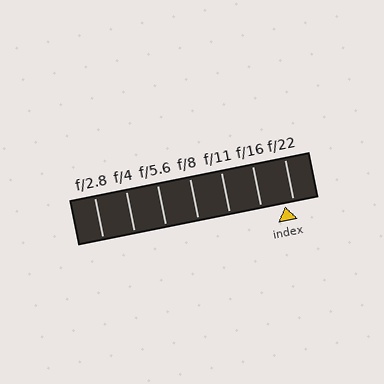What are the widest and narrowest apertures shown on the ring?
The widest aperture shown is f/2.8 and the narrowest is f/22.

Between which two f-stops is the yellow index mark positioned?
The index mark is between f/16 and f/22.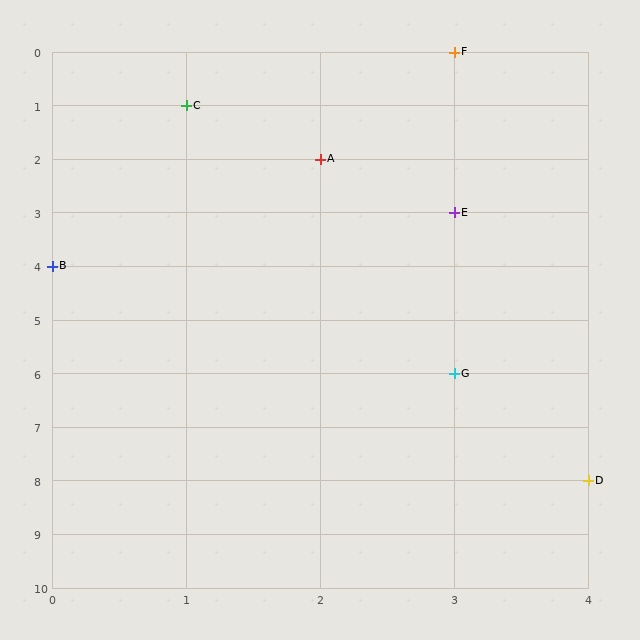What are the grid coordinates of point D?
Point D is at grid coordinates (4, 8).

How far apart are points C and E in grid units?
Points C and E are 2 columns and 2 rows apart (about 2.8 grid units diagonally).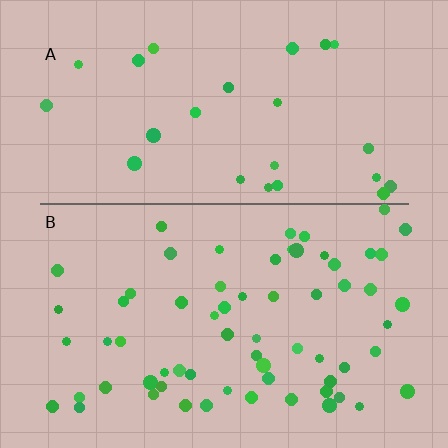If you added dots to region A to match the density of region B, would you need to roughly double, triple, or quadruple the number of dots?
Approximately double.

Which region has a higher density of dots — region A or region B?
B (the bottom).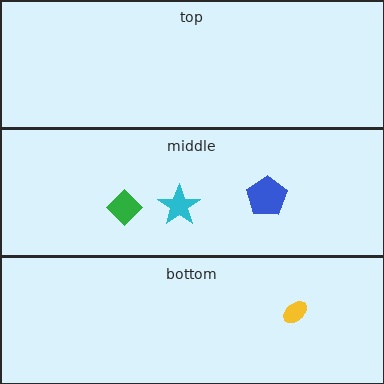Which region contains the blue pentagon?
The middle region.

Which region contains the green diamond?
The middle region.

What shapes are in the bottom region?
The yellow ellipse.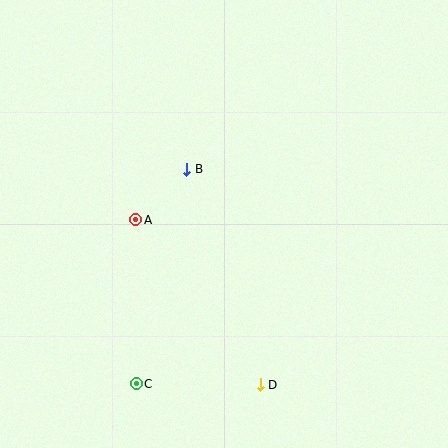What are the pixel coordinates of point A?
Point A is at (136, 220).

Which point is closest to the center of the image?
Point B at (187, 169) is closest to the center.